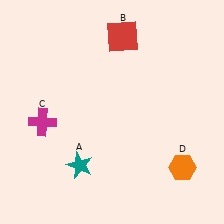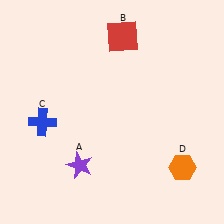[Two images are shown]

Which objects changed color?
A changed from teal to purple. C changed from magenta to blue.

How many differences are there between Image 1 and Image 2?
There are 2 differences between the two images.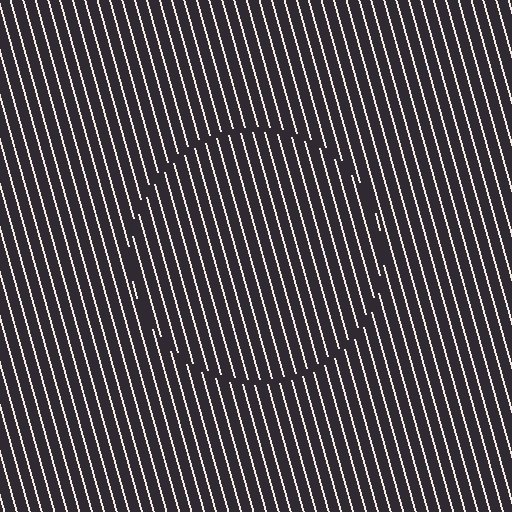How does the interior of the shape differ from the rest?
The interior of the shape contains the same grating, shifted by half a period — the contour is defined by the phase discontinuity where line-ends from the inner and outer gratings abut.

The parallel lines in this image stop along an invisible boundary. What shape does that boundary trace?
An illusory circle. The interior of the shape contains the same grating, shifted by half a period — the contour is defined by the phase discontinuity where line-ends from the inner and outer gratings abut.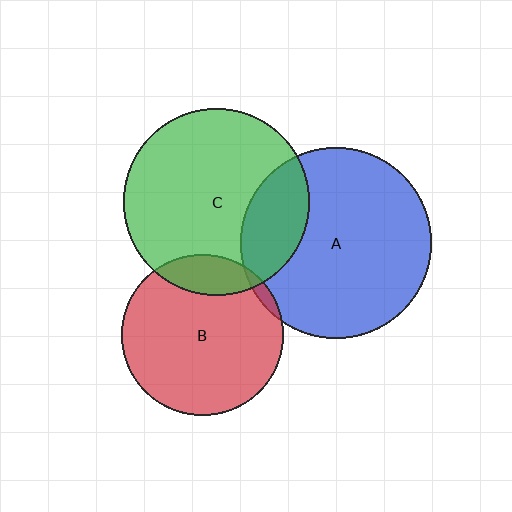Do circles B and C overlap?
Yes.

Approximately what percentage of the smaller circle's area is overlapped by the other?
Approximately 15%.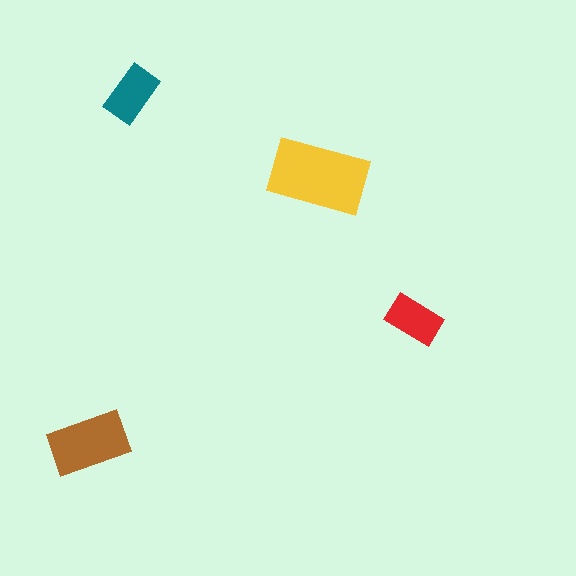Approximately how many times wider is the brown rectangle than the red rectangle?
About 1.5 times wider.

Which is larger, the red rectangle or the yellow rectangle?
The yellow one.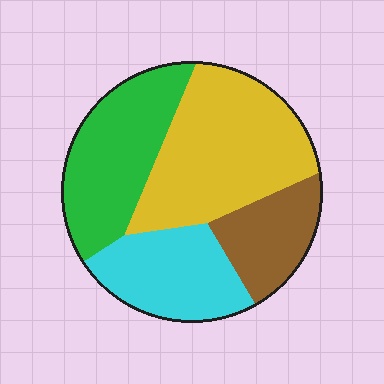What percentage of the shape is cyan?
Cyan takes up about one fifth (1/5) of the shape.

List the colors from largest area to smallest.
From largest to smallest: yellow, green, cyan, brown.